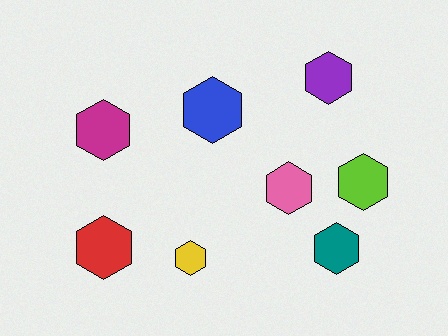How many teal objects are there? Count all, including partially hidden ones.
There is 1 teal object.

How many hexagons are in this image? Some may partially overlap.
There are 8 hexagons.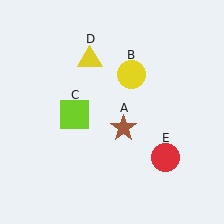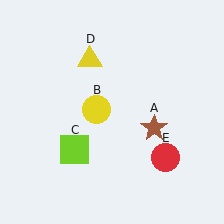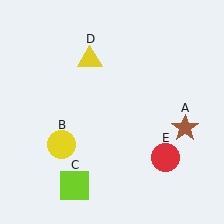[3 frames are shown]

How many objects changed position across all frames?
3 objects changed position: brown star (object A), yellow circle (object B), lime square (object C).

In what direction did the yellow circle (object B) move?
The yellow circle (object B) moved down and to the left.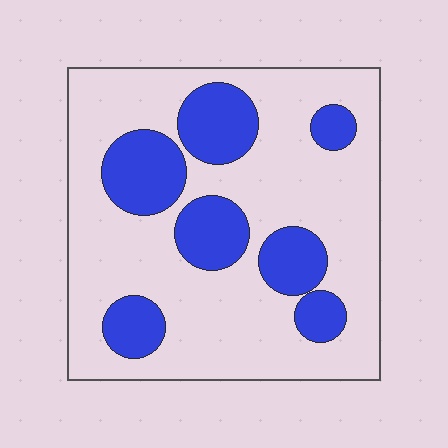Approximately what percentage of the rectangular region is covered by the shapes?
Approximately 25%.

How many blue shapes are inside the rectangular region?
7.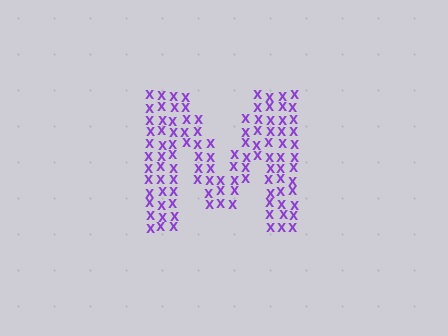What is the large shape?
The large shape is the letter M.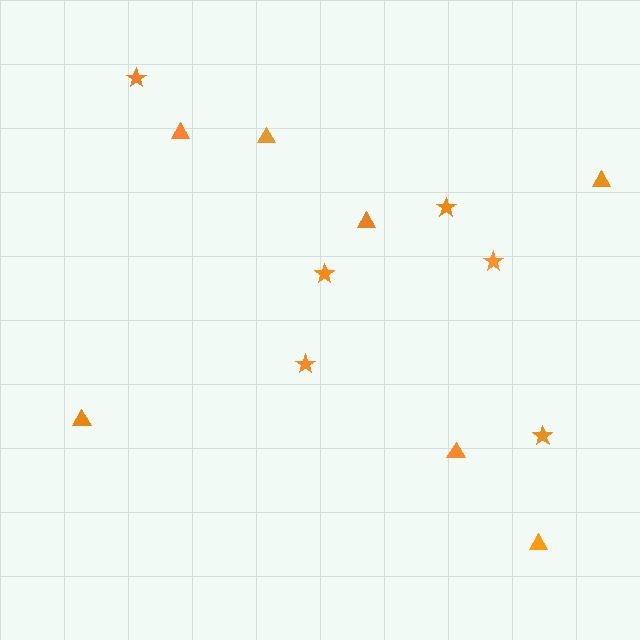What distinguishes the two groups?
There are 2 groups: one group of triangles (7) and one group of stars (6).